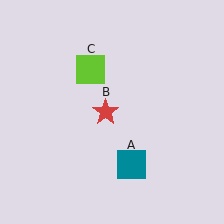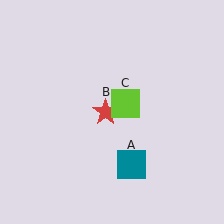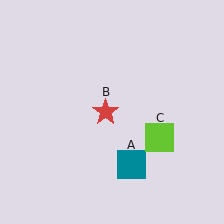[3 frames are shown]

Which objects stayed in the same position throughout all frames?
Teal square (object A) and red star (object B) remained stationary.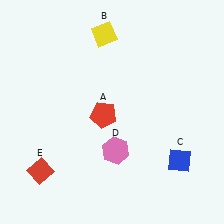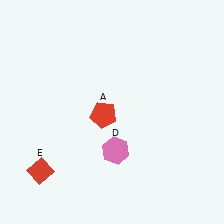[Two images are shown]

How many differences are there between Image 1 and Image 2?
There are 2 differences between the two images.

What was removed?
The blue diamond (C), the yellow diamond (B) were removed in Image 2.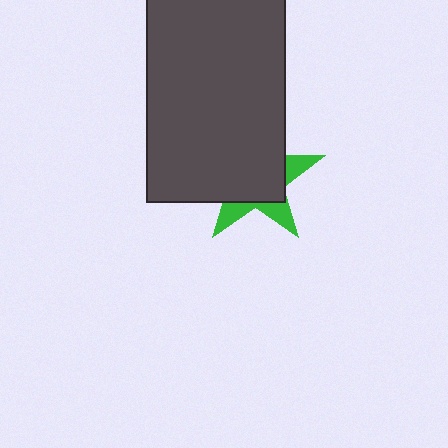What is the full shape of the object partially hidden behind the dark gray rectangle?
The partially hidden object is a green star.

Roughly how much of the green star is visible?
A small part of it is visible (roughly 31%).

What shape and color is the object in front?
The object in front is a dark gray rectangle.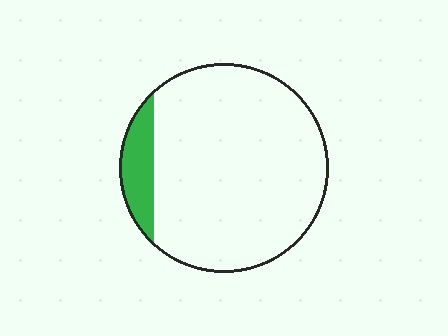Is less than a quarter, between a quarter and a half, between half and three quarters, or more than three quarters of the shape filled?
Less than a quarter.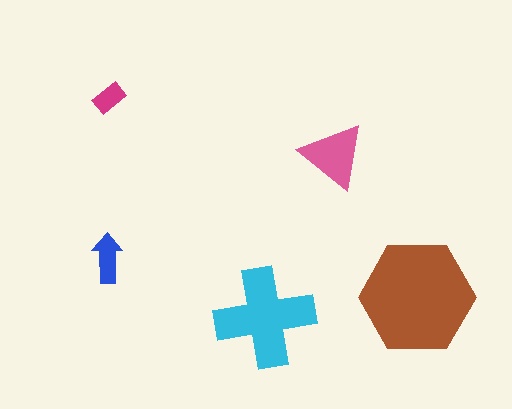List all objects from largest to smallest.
The brown hexagon, the cyan cross, the pink triangle, the blue arrow, the magenta rectangle.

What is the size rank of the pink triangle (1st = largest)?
3rd.